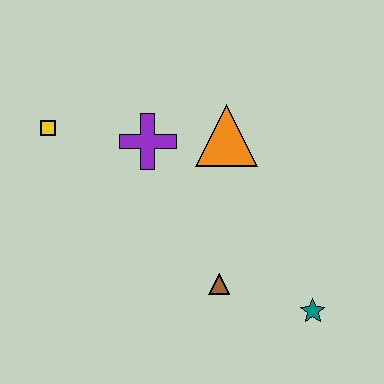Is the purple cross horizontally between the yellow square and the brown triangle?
Yes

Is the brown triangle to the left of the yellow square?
No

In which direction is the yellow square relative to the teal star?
The yellow square is to the left of the teal star.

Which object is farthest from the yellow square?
The teal star is farthest from the yellow square.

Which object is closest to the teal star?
The brown triangle is closest to the teal star.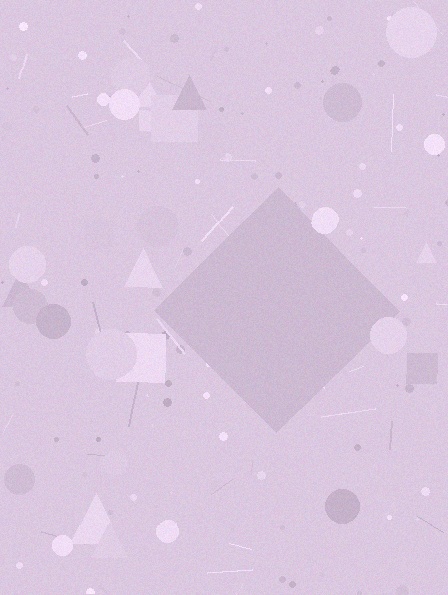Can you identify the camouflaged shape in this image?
The camouflaged shape is a diamond.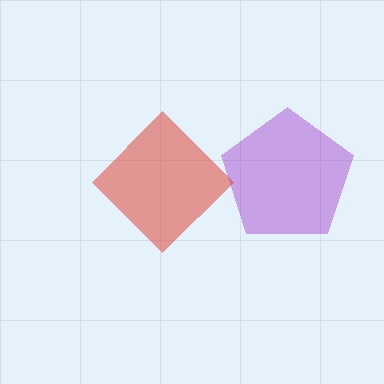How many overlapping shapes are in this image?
There are 2 overlapping shapes in the image.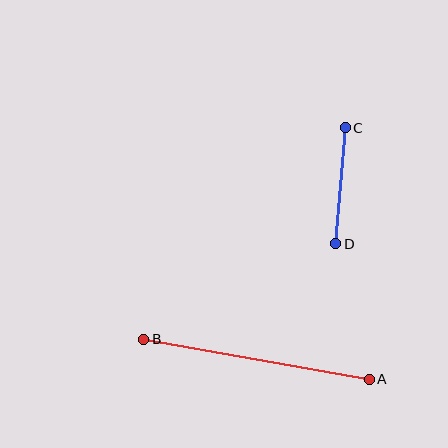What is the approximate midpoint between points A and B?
The midpoint is at approximately (256, 359) pixels.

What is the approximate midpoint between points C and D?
The midpoint is at approximately (341, 186) pixels.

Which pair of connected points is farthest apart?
Points A and B are farthest apart.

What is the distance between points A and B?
The distance is approximately 229 pixels.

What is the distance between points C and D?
The distance is approximately 117 pixels.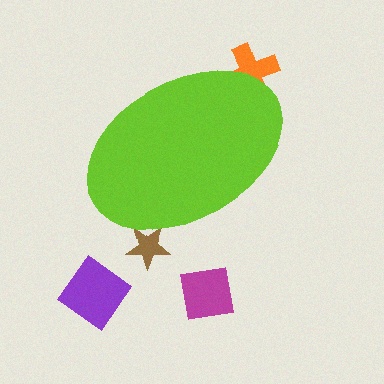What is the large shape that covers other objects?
A lime ellipse.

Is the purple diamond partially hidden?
No, the purple diamond is fully visible.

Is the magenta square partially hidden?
No, the magenta square is fully visible.